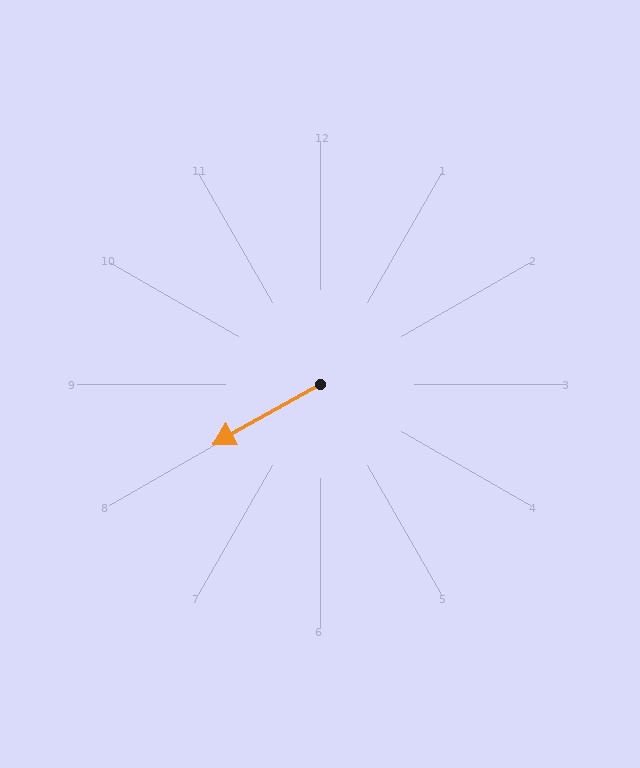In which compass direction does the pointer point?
Southwest.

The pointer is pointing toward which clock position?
Roughly 8 o'clock.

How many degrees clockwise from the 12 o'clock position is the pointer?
Approximately 241 degrees.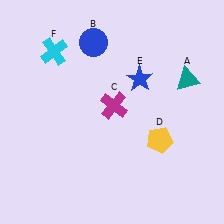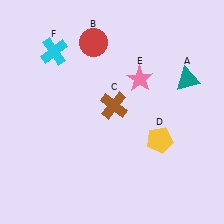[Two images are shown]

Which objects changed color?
B changed from blue to red. C changed from magenta to brown. E changed from blue to pink.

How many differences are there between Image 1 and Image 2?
There are 3 differences between the two images.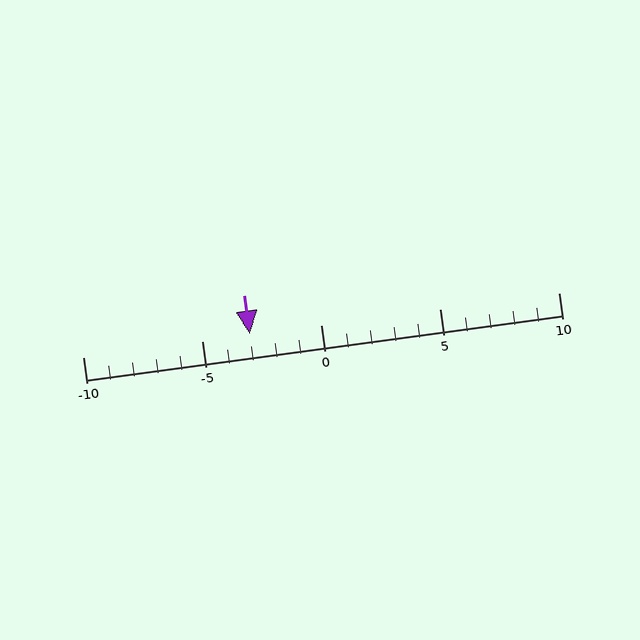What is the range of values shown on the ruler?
The ruler shows values from -10 to 10.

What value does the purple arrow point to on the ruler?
The purple arrow points to approximately -3.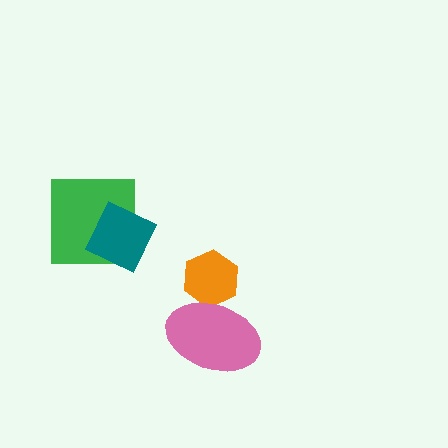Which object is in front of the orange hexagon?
The pink ellipse is in front of the orange hexagon.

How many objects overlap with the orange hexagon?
1 object overlaps with the orange hexagon.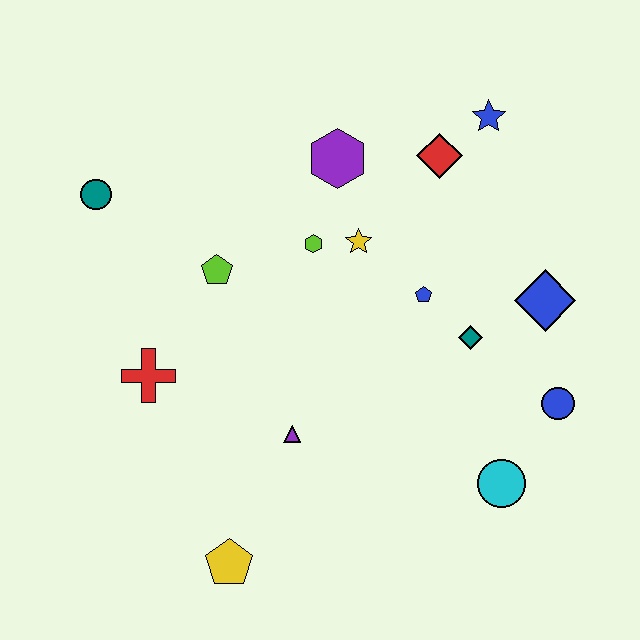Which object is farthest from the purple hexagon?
The yellow pentagon is farthest from the purple hexagon.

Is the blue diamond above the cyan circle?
Yes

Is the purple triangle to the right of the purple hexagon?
No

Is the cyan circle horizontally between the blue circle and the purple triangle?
Yes